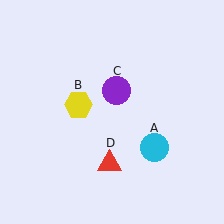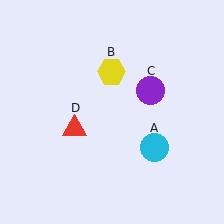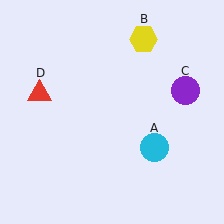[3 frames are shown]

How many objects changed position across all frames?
3 objects changed position: yellow hexagon (object B), purple circle (object C), red triangle (object D).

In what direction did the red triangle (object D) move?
The red triangle (object D) moved up and to the left.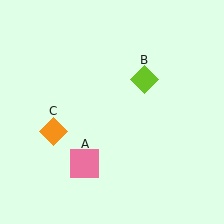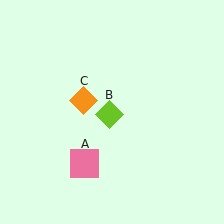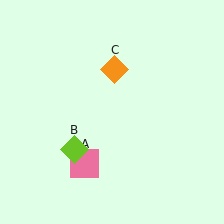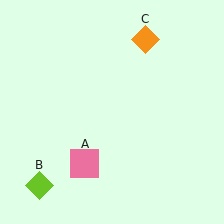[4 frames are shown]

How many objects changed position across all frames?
2 objects changed position: lime diamond (object B), orange diamond (object C).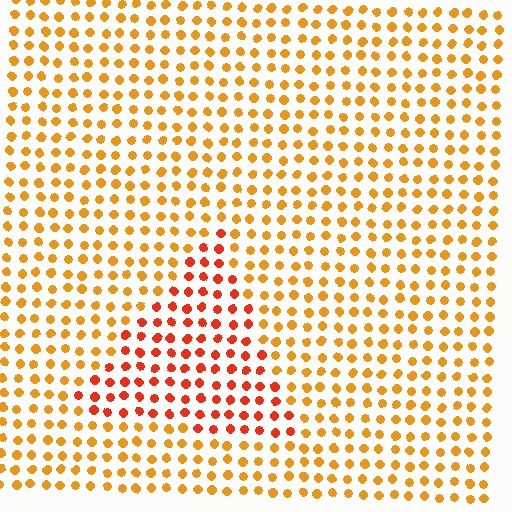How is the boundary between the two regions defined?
The boundary is defined purely by a slight shift in hue (about 31 degrees). Spacing, size, and orientation are identical on both sides.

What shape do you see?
I see a triangle.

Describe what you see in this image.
The image is filled with small orange elements in a uniform arrangement. A triangle-shaped region is visible where the elements are tinted to a slightly different hue, forming a subtle color boundary.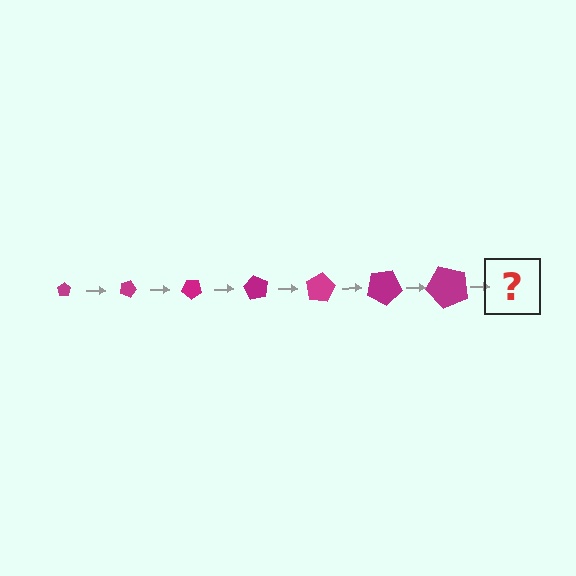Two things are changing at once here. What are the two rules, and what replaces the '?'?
The two rules are that the pentagon grows larger each step and it rotates 20 degrees each step. The '?' should be a pentagon, larger than the previous one and rotated 140 degrees from the start.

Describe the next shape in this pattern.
It should be a pentagon, larger than the previous one and rotated 140 degrees from the start.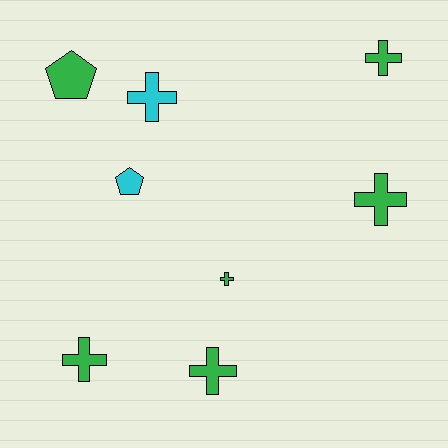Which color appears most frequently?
Green, with 6 objects.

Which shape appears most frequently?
Cross, with 6 objects.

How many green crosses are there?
There are 5 green crosses.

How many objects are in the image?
There are 8 objects.